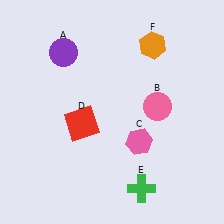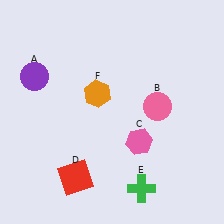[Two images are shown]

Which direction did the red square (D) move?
The red square (D) moved down.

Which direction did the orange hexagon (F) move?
The orange hexagon (F) moved left.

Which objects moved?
The objects that moved are: the purple circle (A), the red square (D), the orange hexagon (F).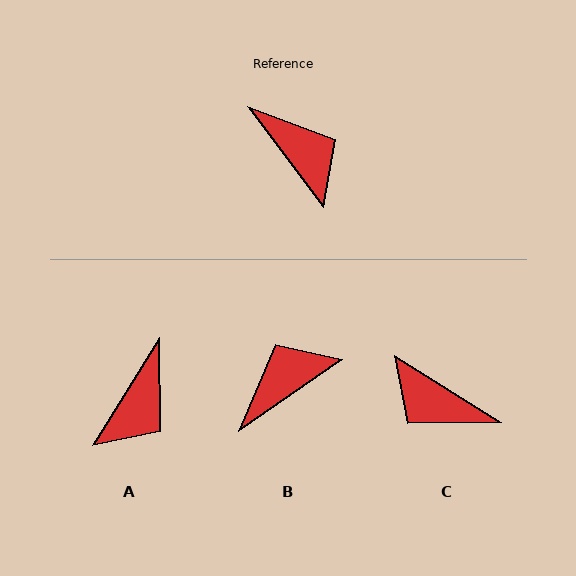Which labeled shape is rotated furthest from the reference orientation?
C, about 159 degrees away.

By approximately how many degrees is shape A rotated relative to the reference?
Approximately 69 degrees clockwise.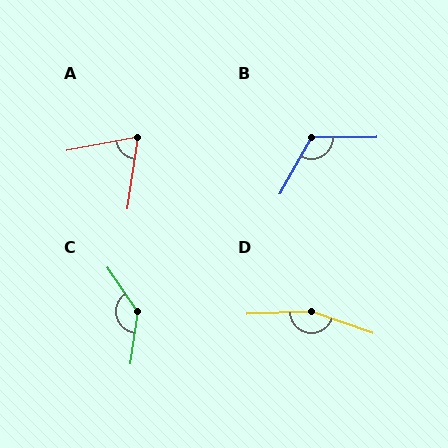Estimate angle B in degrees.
Approximately 120 degrees.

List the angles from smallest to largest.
A (71°), B (120°), C (138°), D (158°).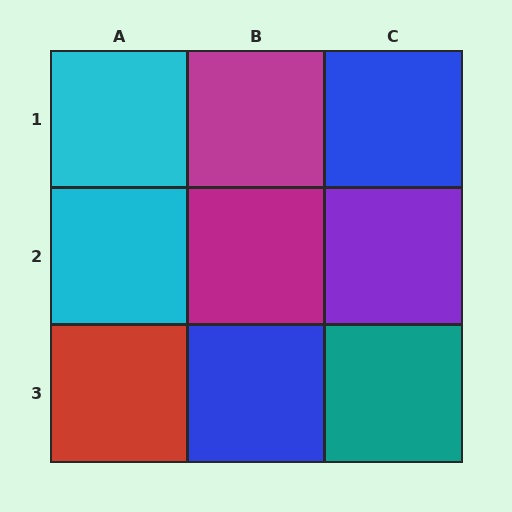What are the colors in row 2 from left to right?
Cyan, magenta, purple.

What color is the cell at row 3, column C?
Teal.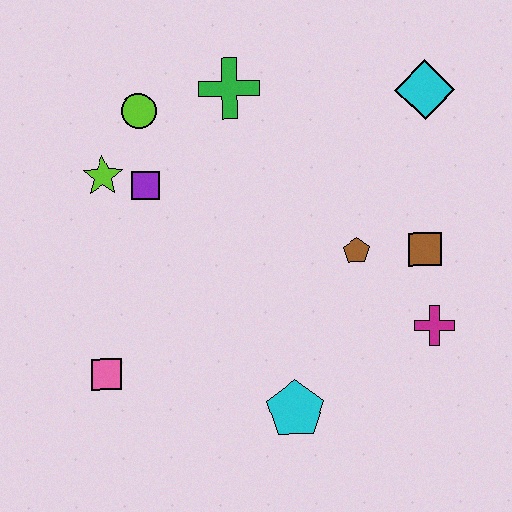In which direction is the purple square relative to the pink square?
The purple square is above the pink square.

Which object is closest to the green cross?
The lime circle is closest to the green cross.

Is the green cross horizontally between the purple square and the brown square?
Yes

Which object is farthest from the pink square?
The cyan diamond is farthest from the pink square.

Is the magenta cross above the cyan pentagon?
Yes